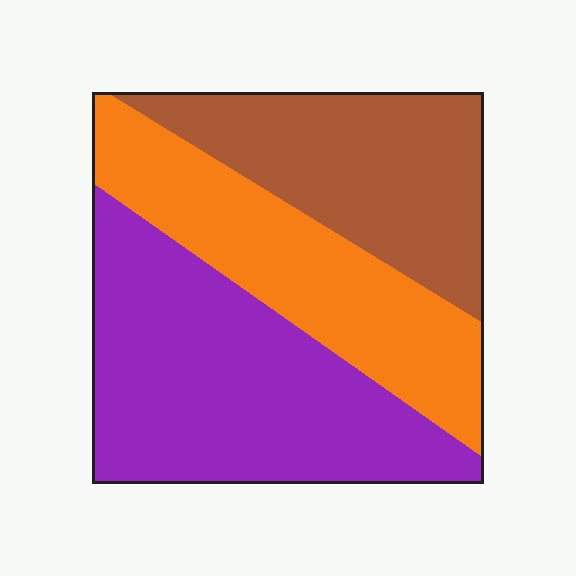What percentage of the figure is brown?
Brown takes up about one quarter (1/4) of the figure.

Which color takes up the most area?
Purple, at roughly 40%.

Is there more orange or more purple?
Purple.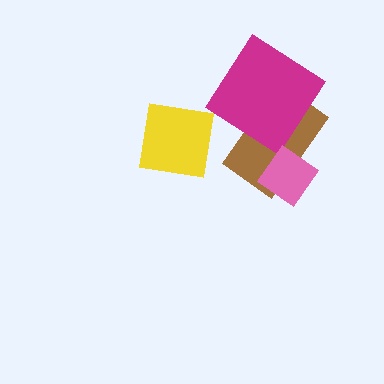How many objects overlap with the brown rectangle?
2 objects overlap with the brown rectangle.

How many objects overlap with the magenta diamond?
1 object overlaps with the magenta diamond.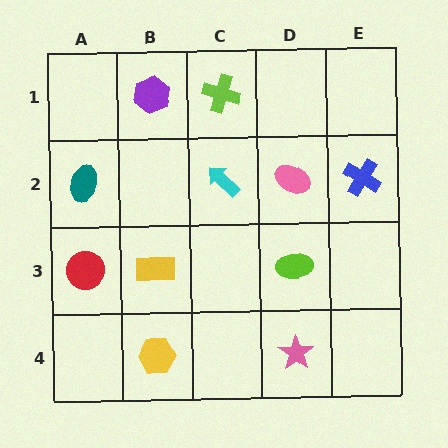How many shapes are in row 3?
3 shapes.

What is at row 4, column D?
A pink star.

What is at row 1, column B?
A purple hexagon.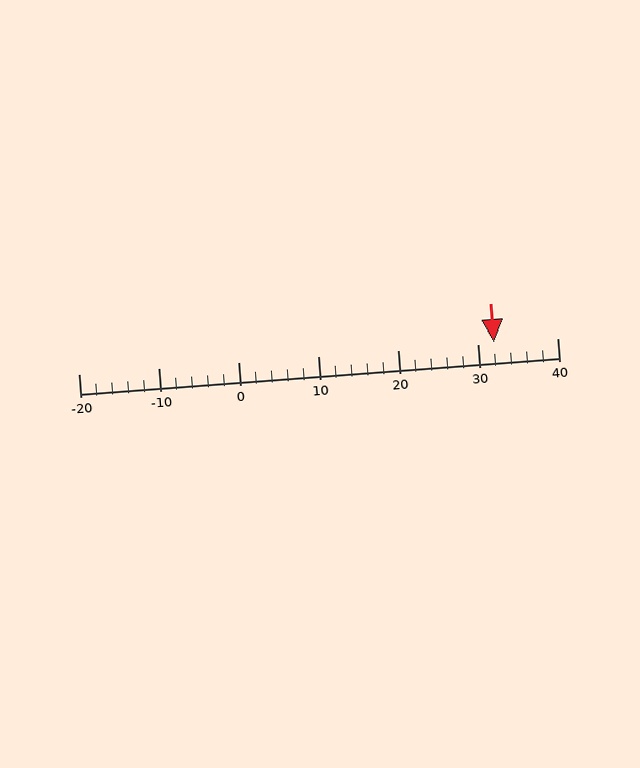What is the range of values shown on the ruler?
The ruler shows values from -20 to 40.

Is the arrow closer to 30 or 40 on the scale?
The arrow is closer to 30.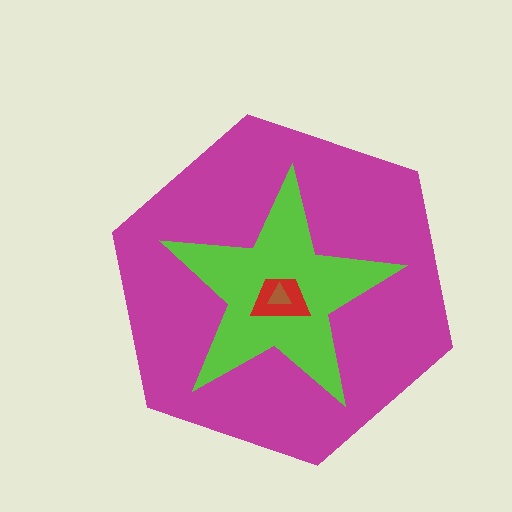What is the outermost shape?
The magenta hexagon.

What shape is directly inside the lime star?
The red trapezoid.